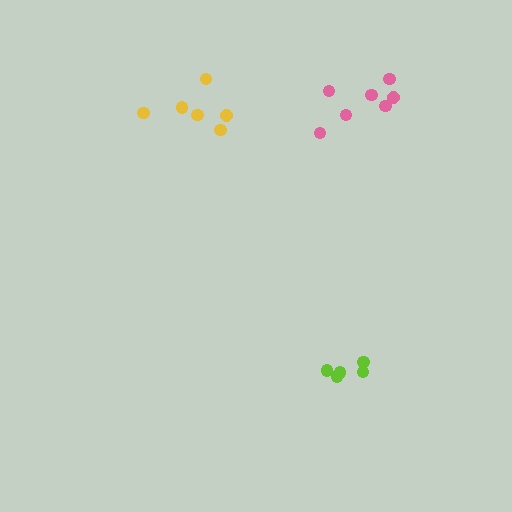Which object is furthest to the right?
The pink cluster is rightmost.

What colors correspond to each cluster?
The clusters are colored: lime, pink, yellow.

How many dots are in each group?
Group 1: 5 dots, Group 2: 7 dots, Group 3: 6 dots (18 total).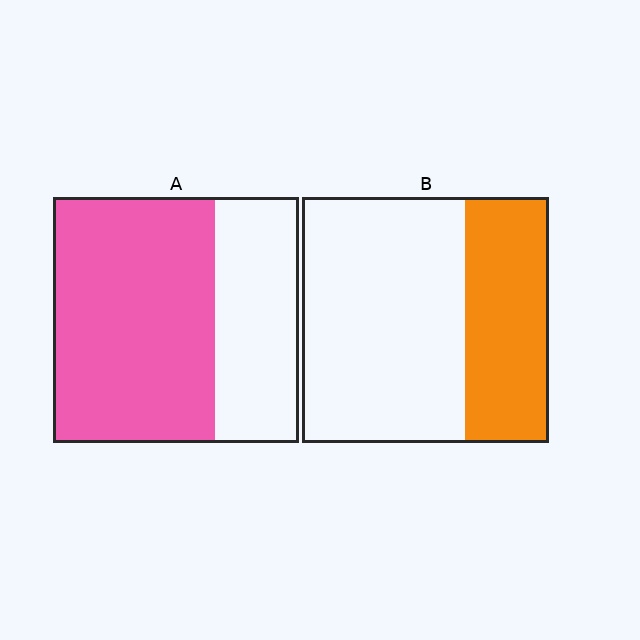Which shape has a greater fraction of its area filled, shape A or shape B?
Shape A.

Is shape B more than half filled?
No.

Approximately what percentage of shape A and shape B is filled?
A is approximately 65% and B is approximately 35%.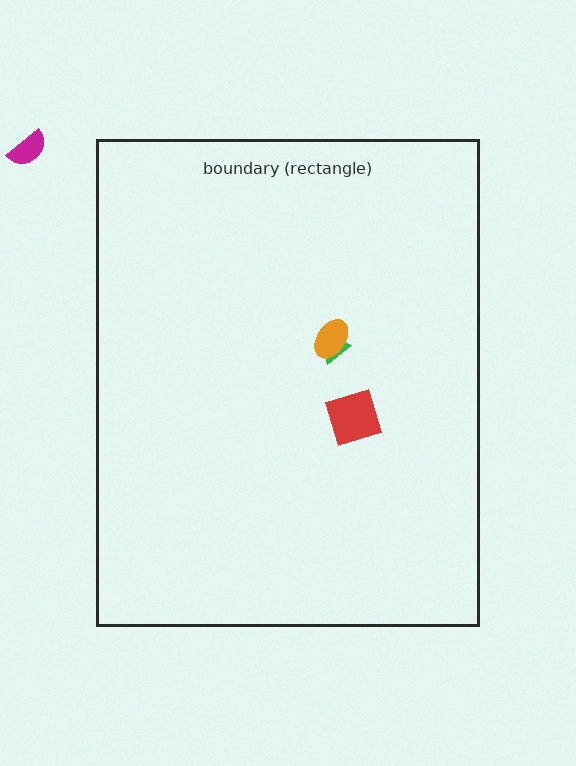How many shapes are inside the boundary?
3 inside, 1 outside.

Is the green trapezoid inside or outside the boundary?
Inside.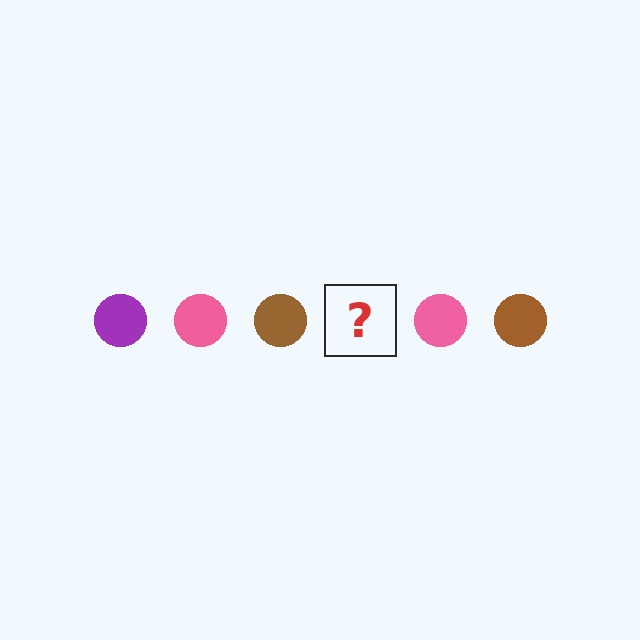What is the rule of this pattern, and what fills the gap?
The rule is that the pattern cycles through purple, pink, brown circles. The gap should be filled with a purple circle.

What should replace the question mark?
The question mark should be replaced with a purple circle.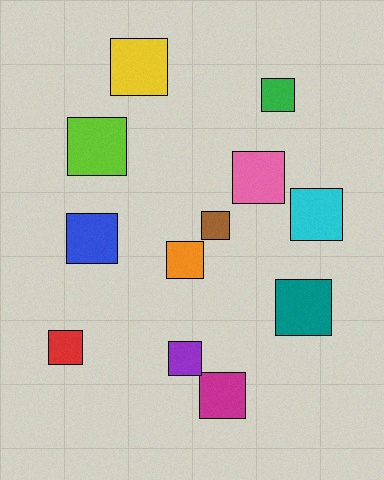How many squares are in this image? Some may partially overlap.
There are 12 squares.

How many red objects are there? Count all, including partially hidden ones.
There is 1 red object.